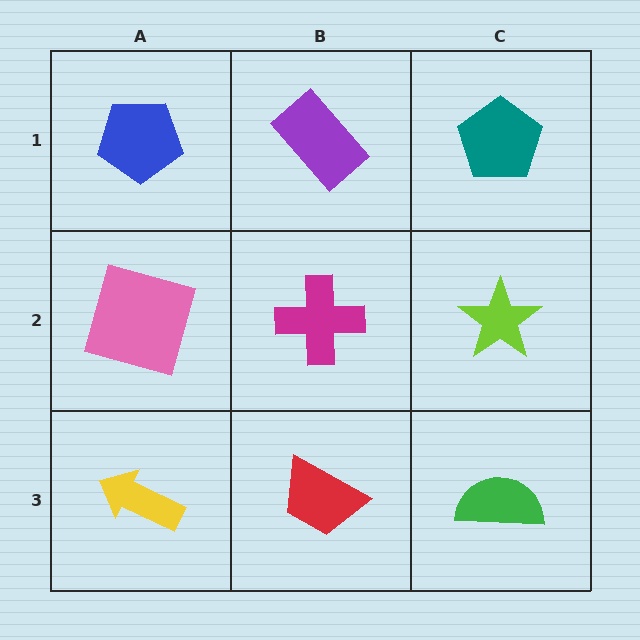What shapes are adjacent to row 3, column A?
A pink square (row 2, column A), a red trapezoid (row 3, column B).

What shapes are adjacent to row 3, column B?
A magenta cross (row 2, column B), a yellow arrow (row 3, column A), a green semicircle (row 3, column C).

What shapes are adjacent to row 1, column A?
A pink square (row 2, column A), a purple rectangle (row 1, column B).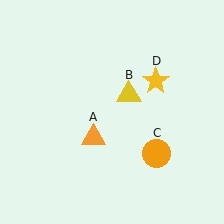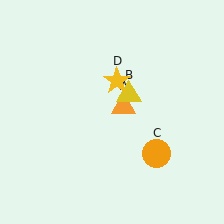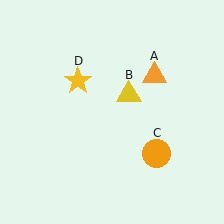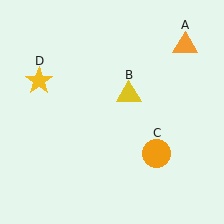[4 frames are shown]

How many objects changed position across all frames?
2 objects changed position: orange triangle (object A), yellow star (object D).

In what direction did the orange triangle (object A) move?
The orange triangle (object A) moved up and to the right.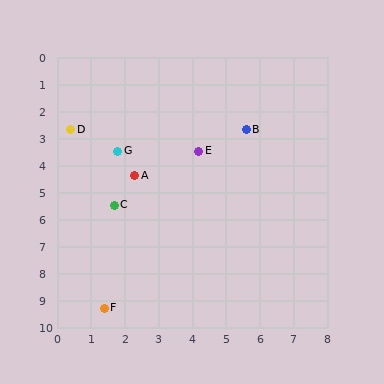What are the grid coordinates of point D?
Point D is at approximately (0.4, 2.7).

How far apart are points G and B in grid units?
Points G and B are about 3.9 grid units apart.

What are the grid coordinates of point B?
Point B is at approximately (5.6, 2.7).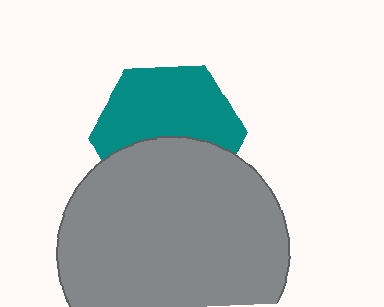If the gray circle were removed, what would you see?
You would see the complete teal hexagon.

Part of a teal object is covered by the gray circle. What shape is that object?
It is a hexagon.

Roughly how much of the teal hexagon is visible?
About half of it is visible (roughly 58%).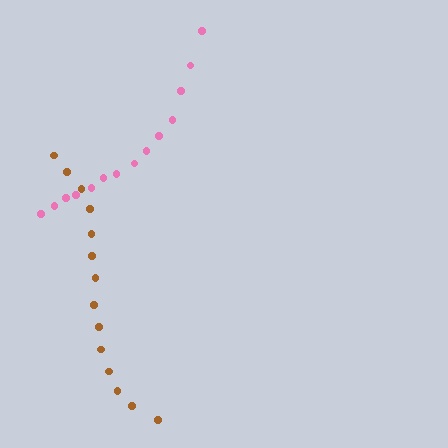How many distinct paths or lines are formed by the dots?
There are 2 distinct paths.